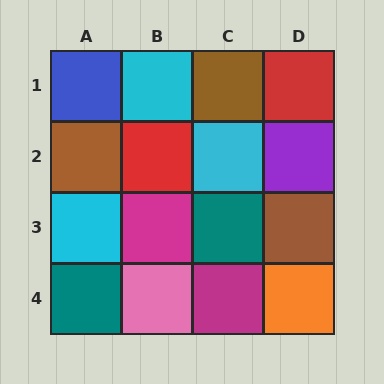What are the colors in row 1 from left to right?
Blue, cyan, brown, red.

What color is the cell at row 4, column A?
Teal.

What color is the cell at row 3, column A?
Cyan.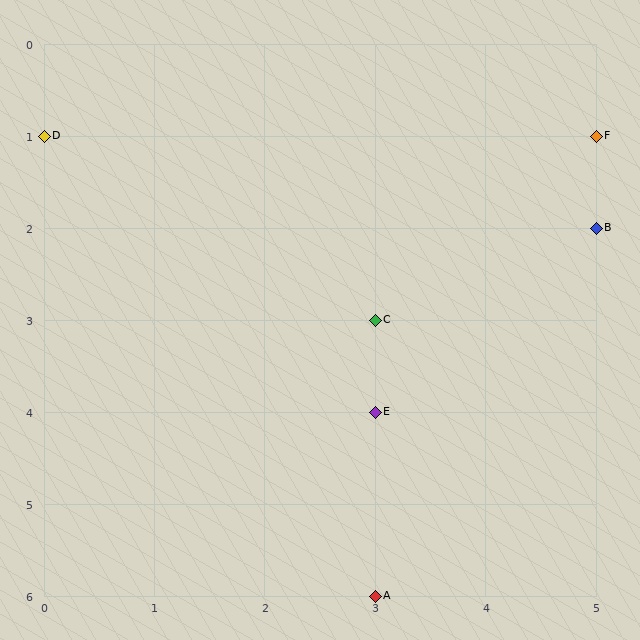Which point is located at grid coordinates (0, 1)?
Point D is at (0, 1).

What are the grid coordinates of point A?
Point A is at grid coordinates (3, 6).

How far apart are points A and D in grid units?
Points A and D are 3 columns and 5 rows apart (about 5.8 grid units diagonally).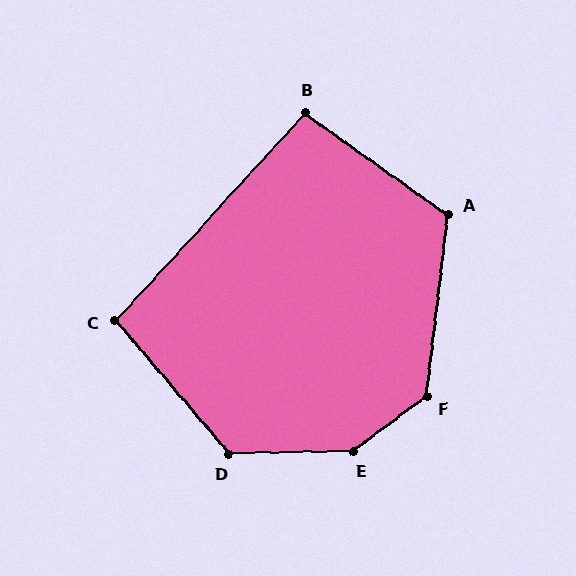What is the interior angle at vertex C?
Approximately 97 degrees (obtuse).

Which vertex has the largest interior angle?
E, at approximately 144 degrees.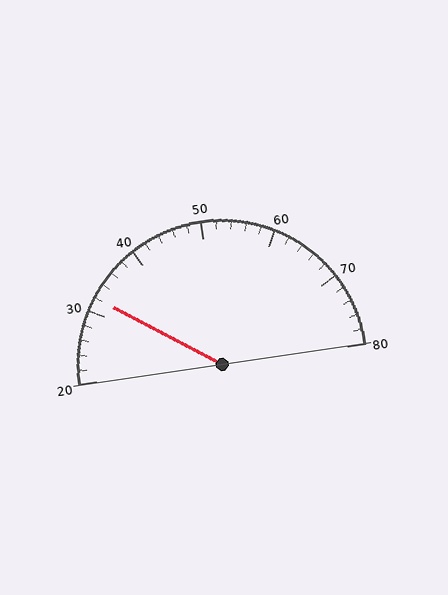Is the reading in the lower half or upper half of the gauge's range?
The reading is in the lower half of the range (20 to 80).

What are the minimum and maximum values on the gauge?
The gauge ranges from 20 to 80.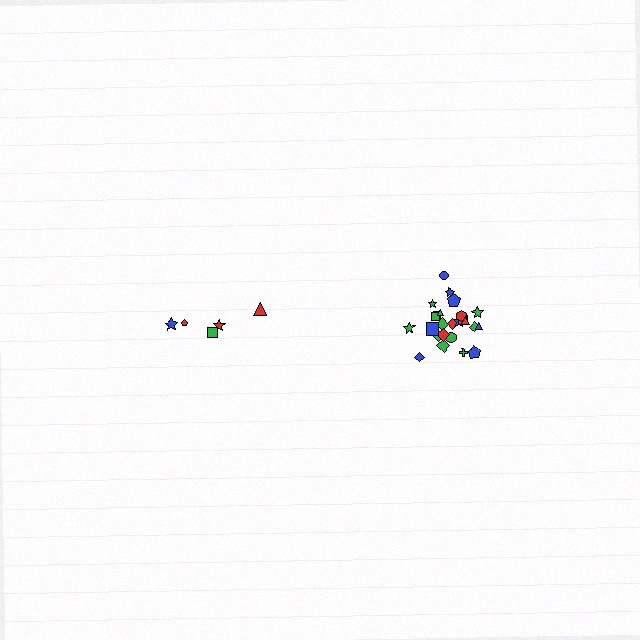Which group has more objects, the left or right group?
The right group.